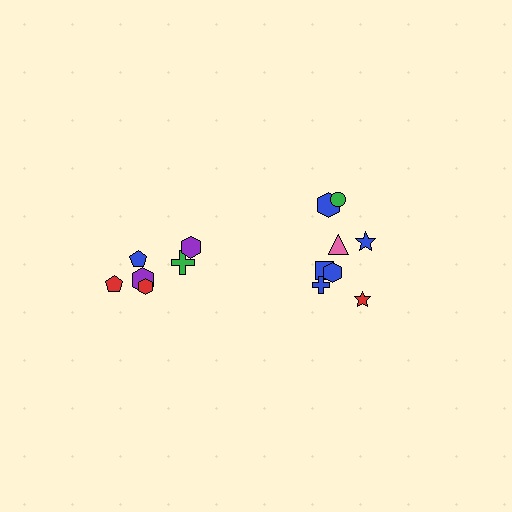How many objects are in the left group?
There are 6 objects.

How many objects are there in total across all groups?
There are 14 objects.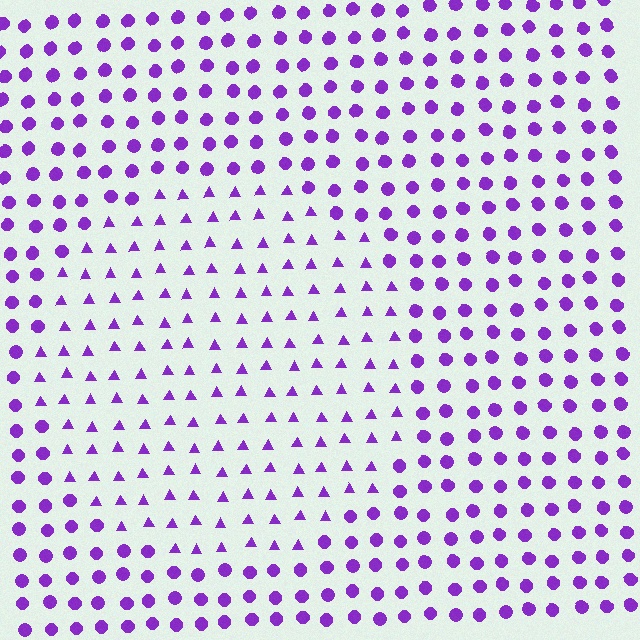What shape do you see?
I see a circle.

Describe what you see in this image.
The image is filled with small purple elements arranged in a uniform grid. A circle-shaped region contains triangles, while the surrounding area contains circles. The boundary is defined purely by the change in element shape.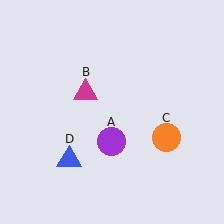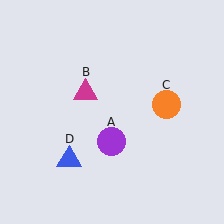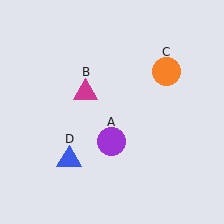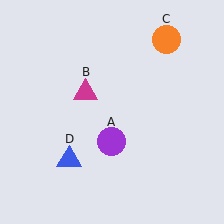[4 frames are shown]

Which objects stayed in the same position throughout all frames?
Purple circle (object A) and magenta triangle (object B) and blue triangle (object D) remained stationary.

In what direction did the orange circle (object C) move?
The orange circle (object C) moved up.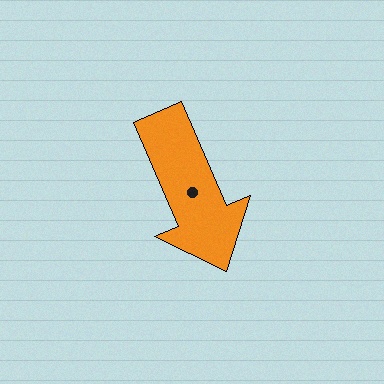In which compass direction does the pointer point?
Southeast.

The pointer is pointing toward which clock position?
Roughly 5 o'clock.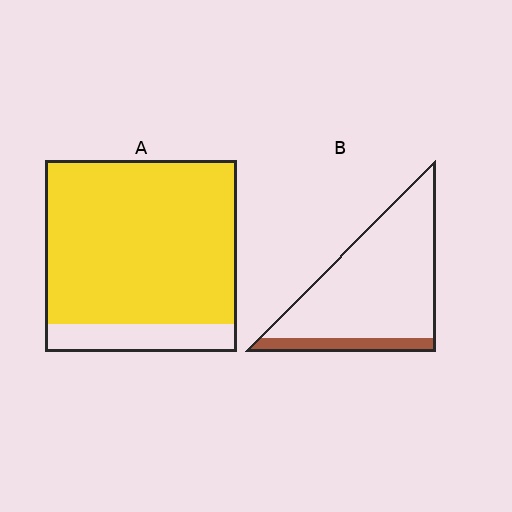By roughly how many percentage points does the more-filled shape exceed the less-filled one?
By roughly 70 percentage points (A over B).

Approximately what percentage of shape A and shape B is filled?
A is approximately 85% and B is approximately 15%.